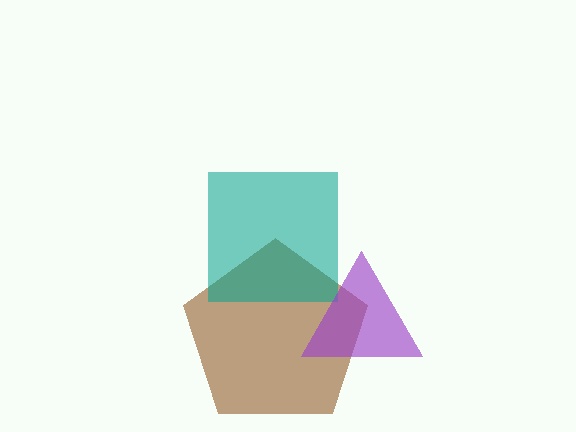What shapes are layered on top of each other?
The layered shapes are: a brown pentagon, a teal square, a purple triangle.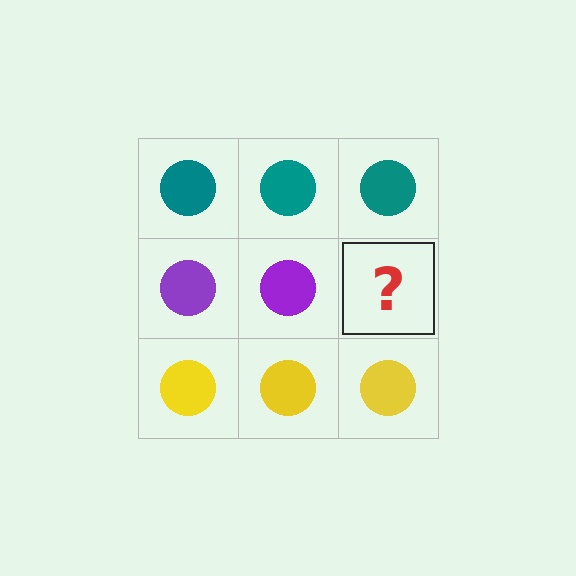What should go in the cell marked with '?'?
The missing cell should contain a purple circle.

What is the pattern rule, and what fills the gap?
The rule is that each row has a consistent color. The gap should be filled with a purple circle.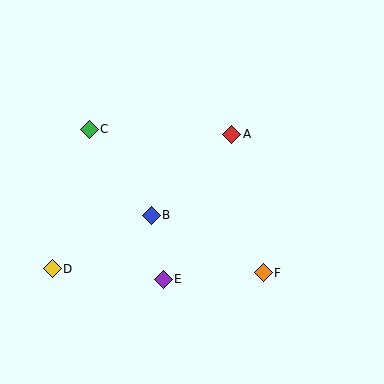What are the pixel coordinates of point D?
Point D is at (52, 269).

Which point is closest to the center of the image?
Point B at (151, 215) is closest to the center.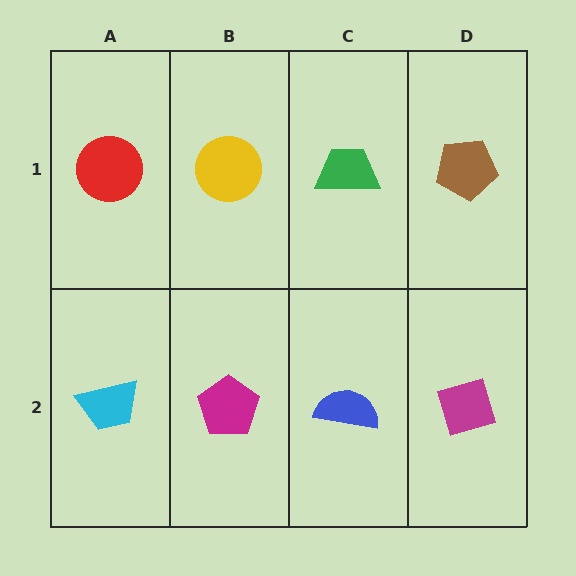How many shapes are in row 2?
4 shapes.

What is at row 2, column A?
A cyan trapezoid.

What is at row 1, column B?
A yellow circle.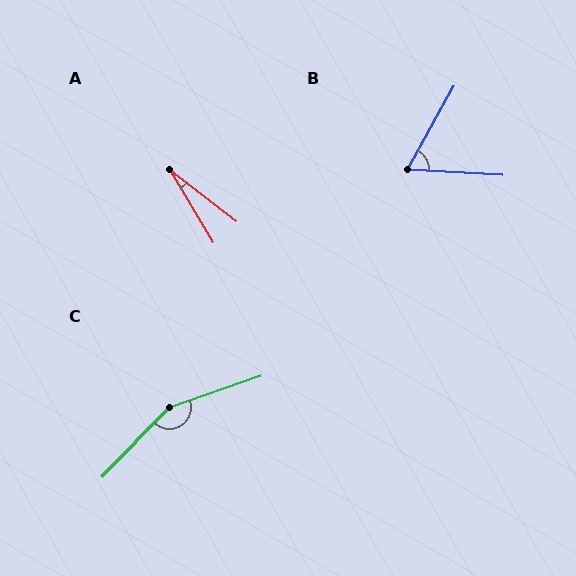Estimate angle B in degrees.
Approximately 64 degrees.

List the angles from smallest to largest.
A (22°), B (64°), C (153°).